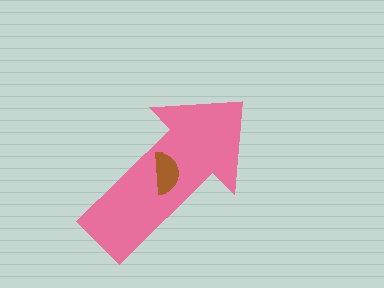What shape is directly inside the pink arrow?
The brown semicircle.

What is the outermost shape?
The pink arrow.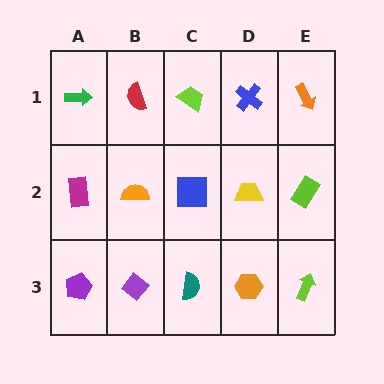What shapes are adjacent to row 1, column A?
A magenta rectangle (row 2, column A), a red semicircle (row 1, column B).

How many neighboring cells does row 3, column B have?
3.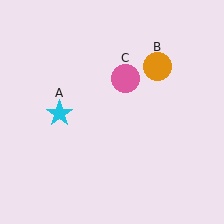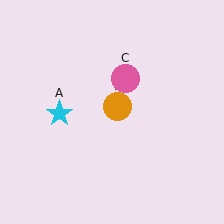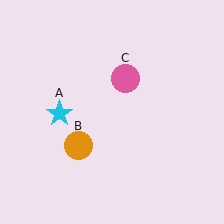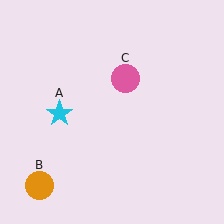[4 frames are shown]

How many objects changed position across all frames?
1 object changed position: orange circle (object B).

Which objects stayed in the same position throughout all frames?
Cyan star (object A) and pink circle (object C) remained stationary.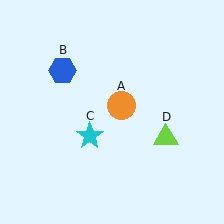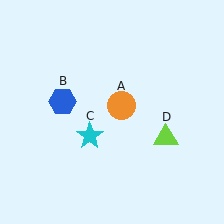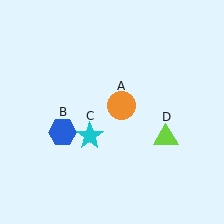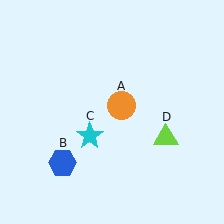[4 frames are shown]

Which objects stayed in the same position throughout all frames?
Orange circle (object A) and cyan star (object C) and lime triangle (object D) remained stationary.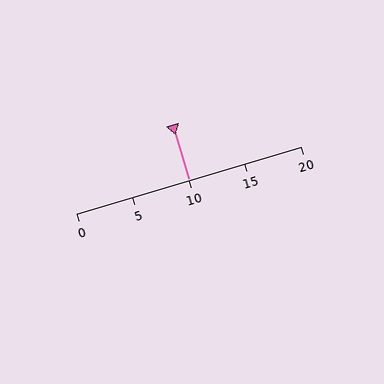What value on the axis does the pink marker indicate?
The marker indicates approximately 10.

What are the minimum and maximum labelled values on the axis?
The axis runs from 0 to 20.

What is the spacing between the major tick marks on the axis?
The major ticks are spaced 5 apart.